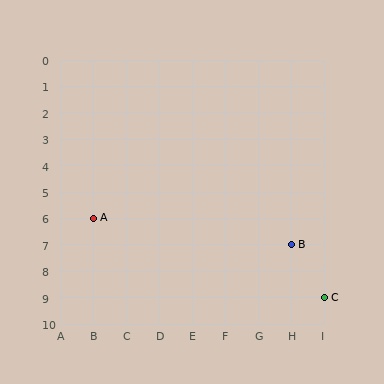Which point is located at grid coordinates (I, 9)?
Point C is at (I, 9).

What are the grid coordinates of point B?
Point B is at grid coordinates (H, 7).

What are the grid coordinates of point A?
Point A is at grid coordinates (B, 6).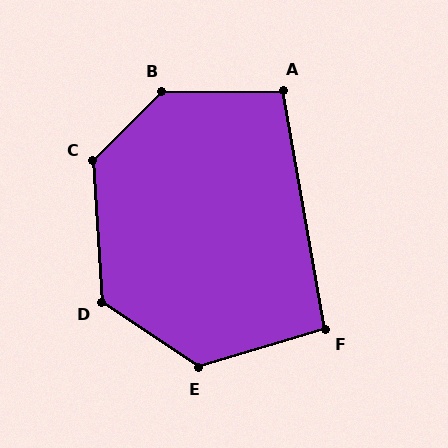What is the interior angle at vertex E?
Approximately 129 degrees (obtuse).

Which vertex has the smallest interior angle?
F, at approximately 97 degrees.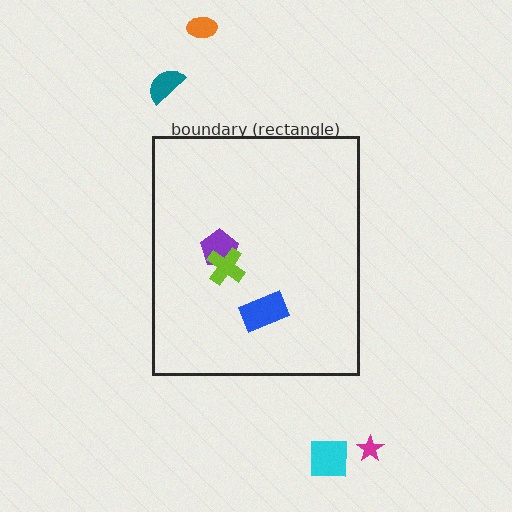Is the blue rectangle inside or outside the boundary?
Inside.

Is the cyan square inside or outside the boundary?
Outside.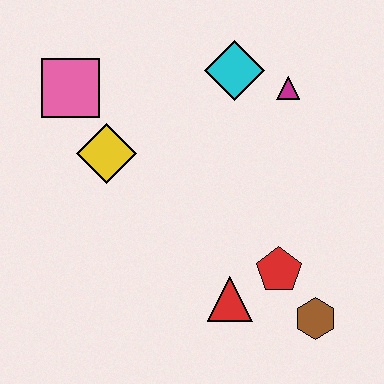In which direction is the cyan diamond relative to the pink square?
The cyan diamond is to the right of the pink square.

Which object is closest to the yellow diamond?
The pink square is closest to the yellow diamond.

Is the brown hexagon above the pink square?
No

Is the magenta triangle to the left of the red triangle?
No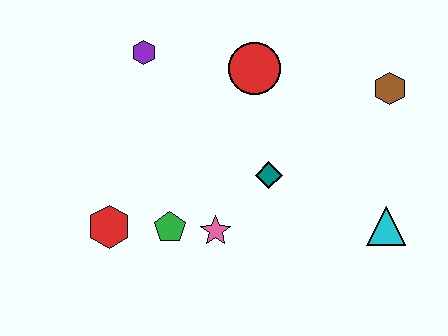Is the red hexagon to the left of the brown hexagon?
Yes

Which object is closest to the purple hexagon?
The red circle is closest to the purple hexagon.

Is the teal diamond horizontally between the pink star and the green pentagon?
No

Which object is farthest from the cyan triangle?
The purple hexagon is farthest from the cyan triangle.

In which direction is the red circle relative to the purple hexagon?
The red circle is to the right of the purple hexagon.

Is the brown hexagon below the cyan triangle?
No